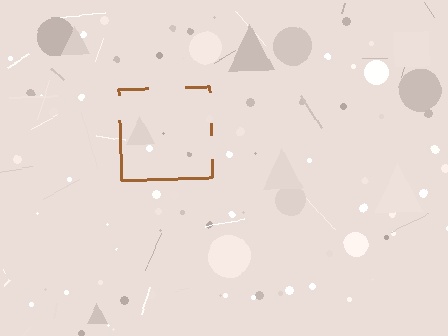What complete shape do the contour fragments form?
The contour fragments form a square.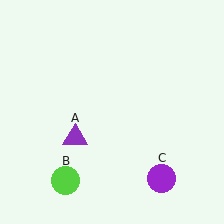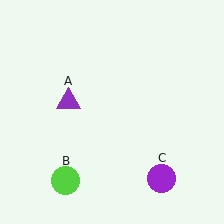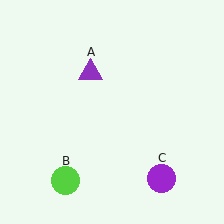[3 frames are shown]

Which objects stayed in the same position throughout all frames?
Lime circle (object B) and purple circle (object C) remained stationary.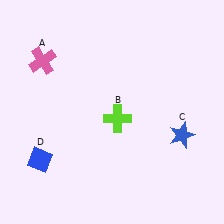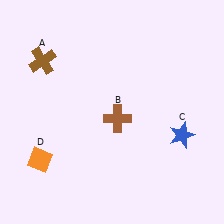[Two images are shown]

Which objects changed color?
A changed from pink to brown. B changed from lime to brown. D changed from blue to orange.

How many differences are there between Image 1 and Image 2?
There are 3 differences between the two images.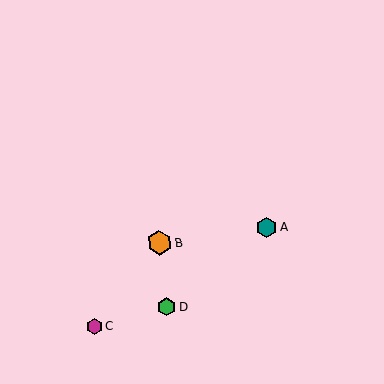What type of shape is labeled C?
Shape C is a magenta hexagon.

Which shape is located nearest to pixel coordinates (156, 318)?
The green hexagon (labeled D) at (167, 307) is nearest to that location.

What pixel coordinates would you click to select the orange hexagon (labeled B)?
Click at (159, 243) to select the orange hexagon B.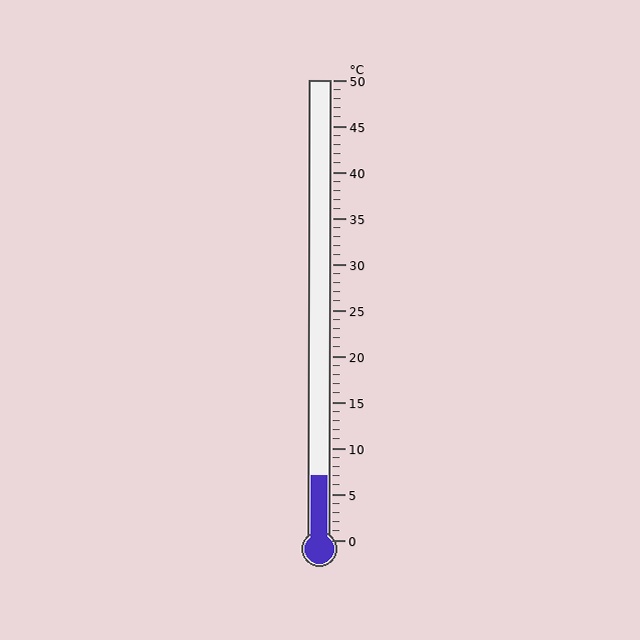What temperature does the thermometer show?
The thermometer shows approximately 7°C.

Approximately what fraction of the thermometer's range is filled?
The thermometer is filled to approximately 15% of its range.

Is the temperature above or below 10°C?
The temperature is below 10°C.